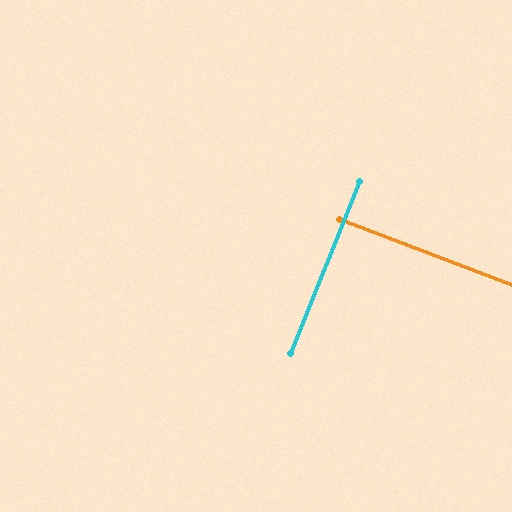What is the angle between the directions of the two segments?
Approximately 89 degrees.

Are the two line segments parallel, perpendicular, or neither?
Perpendicular — they meet at approximately 89°.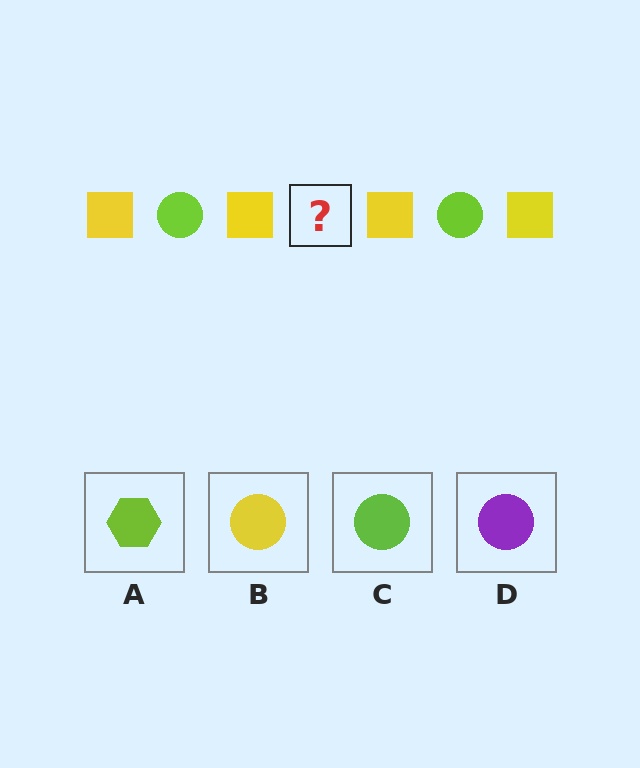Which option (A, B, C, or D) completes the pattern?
C.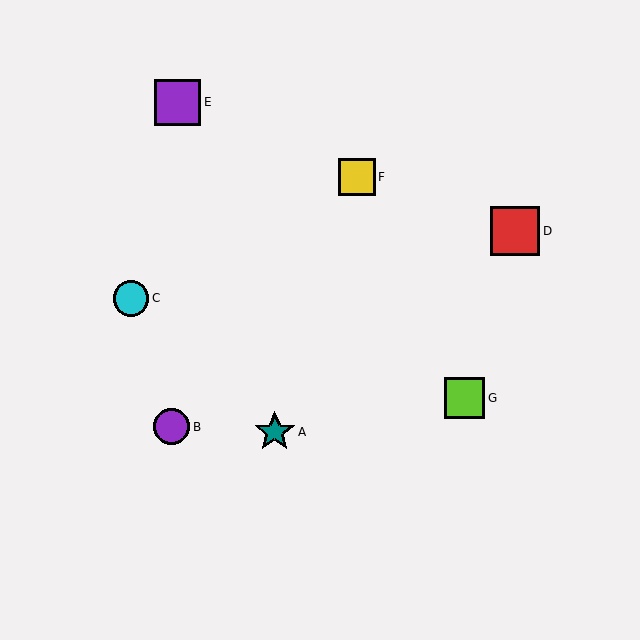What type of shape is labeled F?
Shape F is a yellow square.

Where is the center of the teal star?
The center of the teal star is at (275, 432).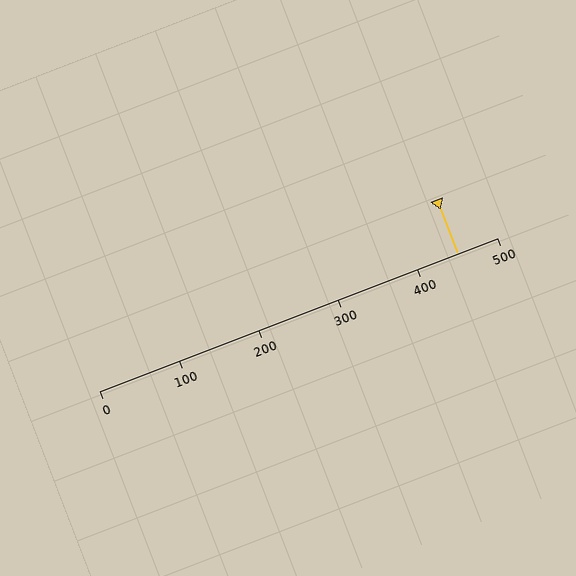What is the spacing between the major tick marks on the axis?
The major ticks are spaced 100 apart.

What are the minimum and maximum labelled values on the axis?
The axis runs from 0 to 500.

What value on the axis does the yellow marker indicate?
The marker indicates approximately 450.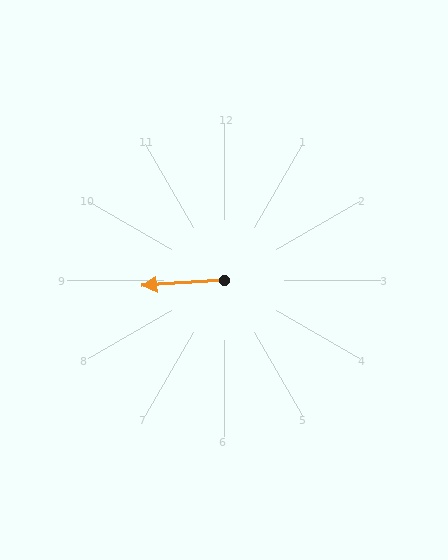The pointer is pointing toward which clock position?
Roughly 9 o'clock.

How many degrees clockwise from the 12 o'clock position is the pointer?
Approximately 266 degrees.